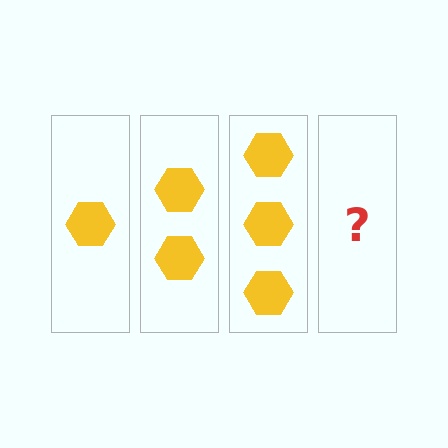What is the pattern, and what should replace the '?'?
The pattern is that each step adds one more hexagon. The '?' should be 4 hexagons.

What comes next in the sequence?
The next element should be 4 hexagons.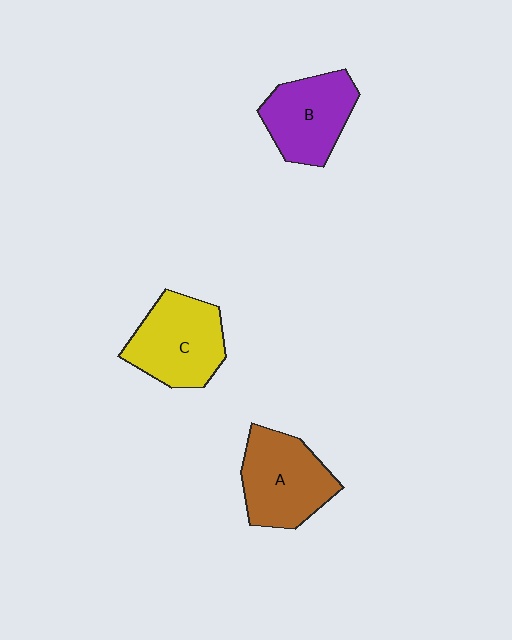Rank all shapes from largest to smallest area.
From largest to smallest: A (brown), C (yellow), B (purple).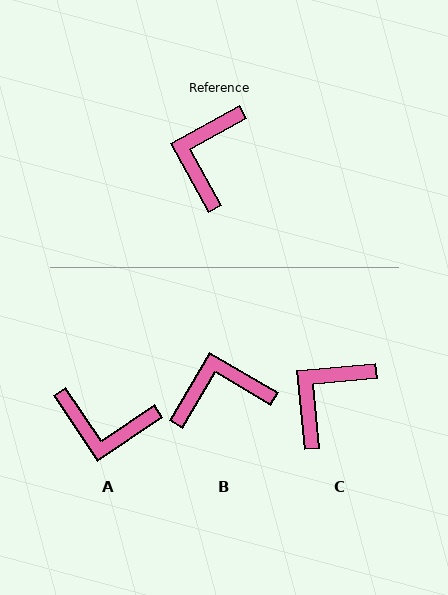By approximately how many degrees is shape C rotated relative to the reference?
Approximately 24 degrees clockwise.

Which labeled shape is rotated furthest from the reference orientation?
A, about 95 degrees away.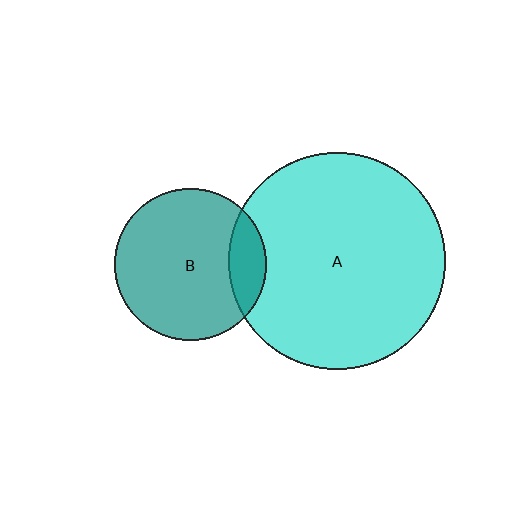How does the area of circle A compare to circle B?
Approximately 2.0 times.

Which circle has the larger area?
Circle A (cyan).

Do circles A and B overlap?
Yes.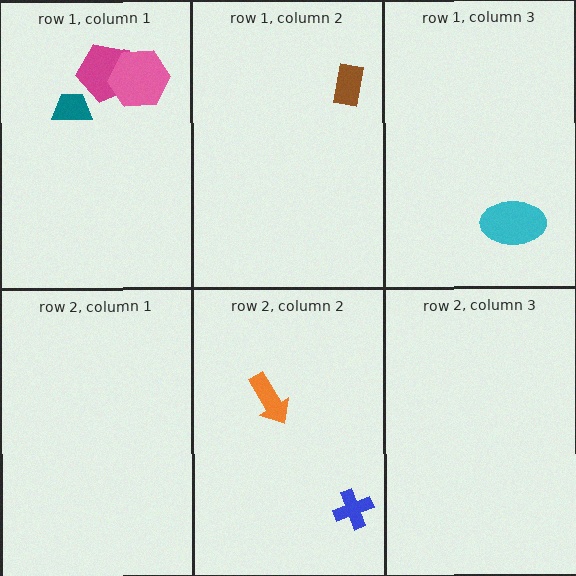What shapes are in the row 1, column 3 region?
The cyan ellipse.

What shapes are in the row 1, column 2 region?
The brown rectangle.